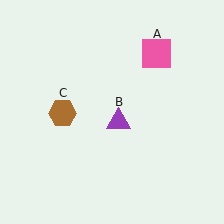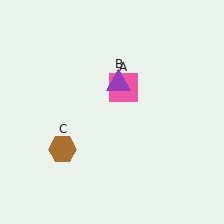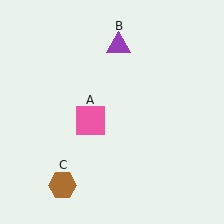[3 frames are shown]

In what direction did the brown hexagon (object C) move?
The brown hexagon (object C) moved down.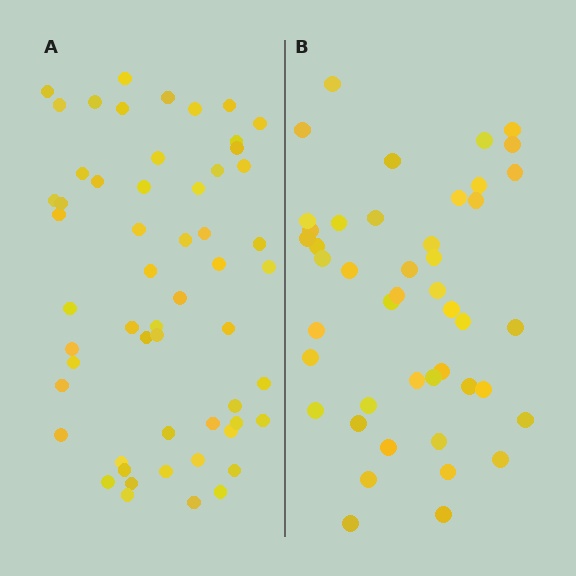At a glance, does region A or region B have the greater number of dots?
Region A (the left region) has more dots.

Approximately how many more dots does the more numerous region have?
Region A has roughly 12 or so more dots than region B.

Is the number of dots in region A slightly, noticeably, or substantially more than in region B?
Region A has only slightly more — the two regions are fairly close. The ratio is roughly 1.2 to 1.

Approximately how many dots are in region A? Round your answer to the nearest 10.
About 60 dots. (The exact count is 56, which rounds to 60.)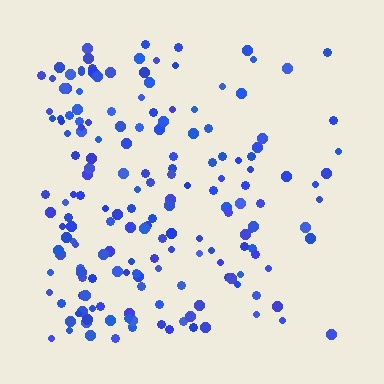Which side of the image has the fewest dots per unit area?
The right.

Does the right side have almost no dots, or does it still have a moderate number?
Still a moderate number, just noticeably fewer than the left.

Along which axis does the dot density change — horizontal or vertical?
Horizontal.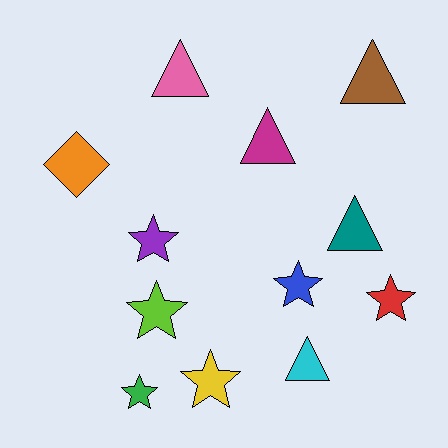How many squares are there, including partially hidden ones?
There are no squares.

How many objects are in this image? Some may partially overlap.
There are 12 objects.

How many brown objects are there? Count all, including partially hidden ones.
There is 1 brown object.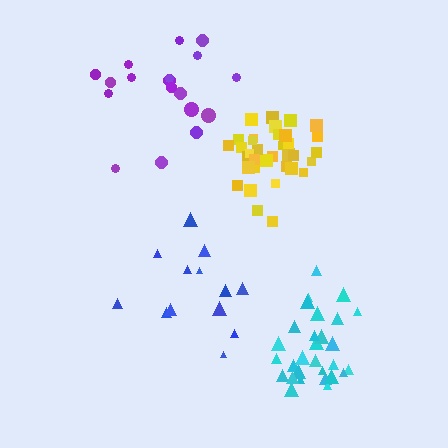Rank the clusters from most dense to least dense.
yellow, cyan, purple, blue.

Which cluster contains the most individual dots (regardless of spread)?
Yellow (35).